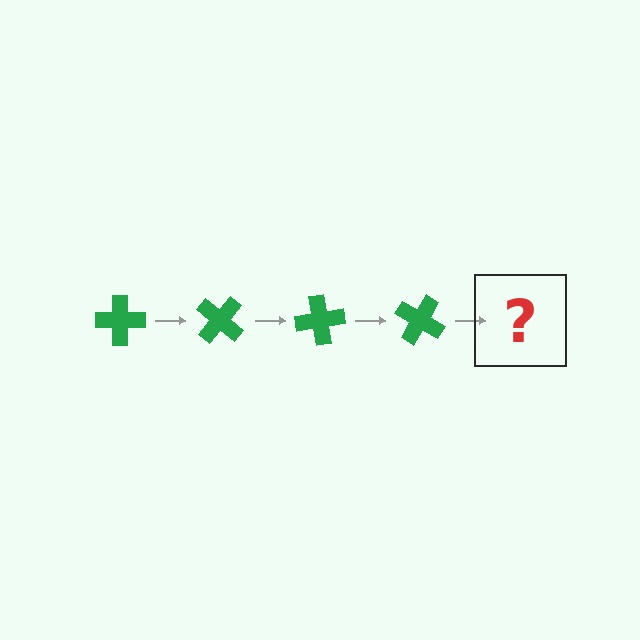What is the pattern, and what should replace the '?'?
The pattern is that the cross rotates 40 degrees each step. The '?' should be a green cross rotated 160 degrees.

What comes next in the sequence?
The next element should be a green cross rotated 160 degrees.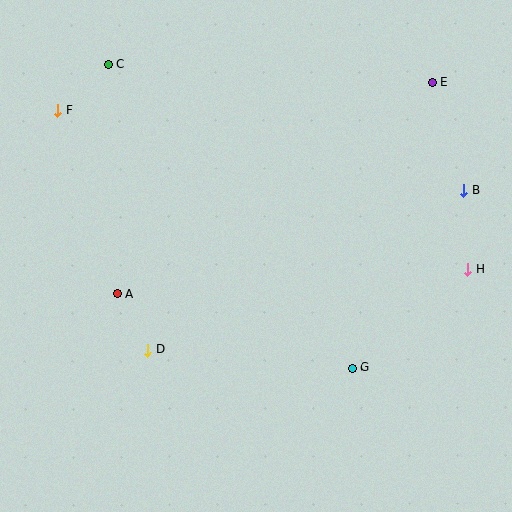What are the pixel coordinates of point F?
Point F is at (58, 110).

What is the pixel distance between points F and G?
The distance between F and G is 391 pixels.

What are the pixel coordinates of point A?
Point A is at (117, 294).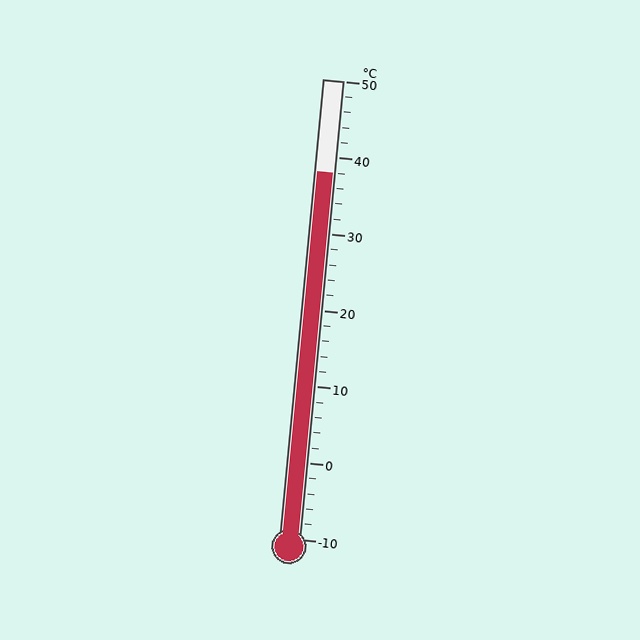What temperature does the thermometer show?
The thermometer shows approximately 38°C.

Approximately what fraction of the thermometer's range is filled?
The thermometer is filled to approximately 80% of its range.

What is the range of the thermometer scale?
The thermometer scale ranges from -10°C to 50°C.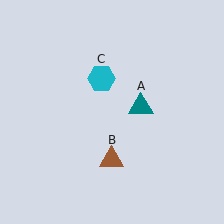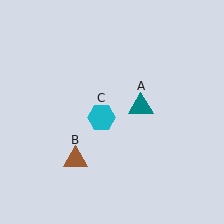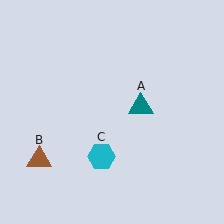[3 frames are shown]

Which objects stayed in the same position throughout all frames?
Teal triangle (object A) remained stationary.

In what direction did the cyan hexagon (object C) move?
The cyan hexagon (object C) moved down.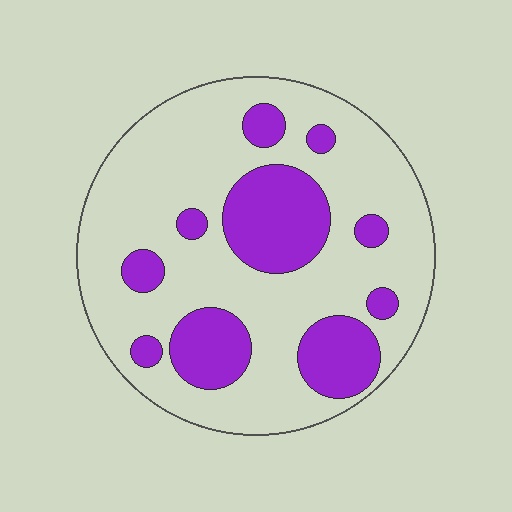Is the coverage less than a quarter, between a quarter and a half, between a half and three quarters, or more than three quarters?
Between a quarter and a half.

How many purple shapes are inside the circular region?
10.